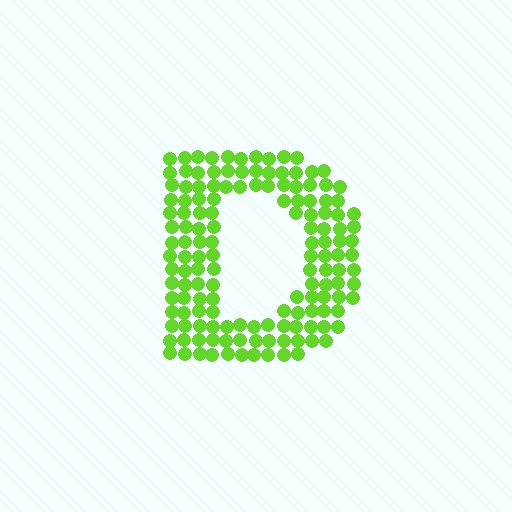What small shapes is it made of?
It is made of small circles.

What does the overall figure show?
The overall figure shows the letter D.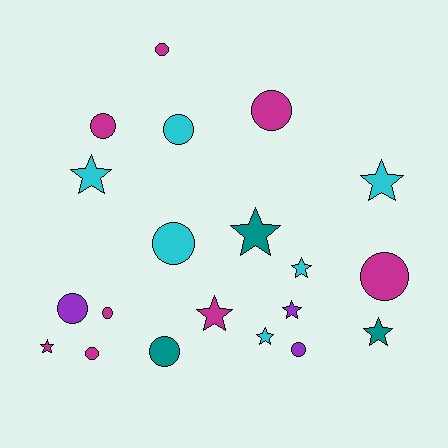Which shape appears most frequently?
Circle, with 11 objects.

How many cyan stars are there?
There are 4 cyan stars.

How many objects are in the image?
There are 20 objects.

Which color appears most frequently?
Magenta, with 8 objects.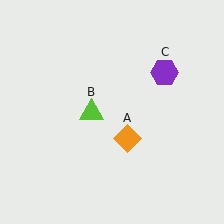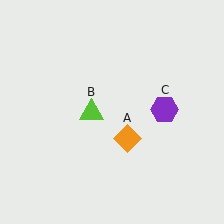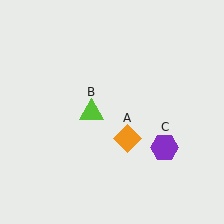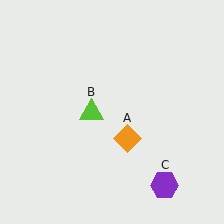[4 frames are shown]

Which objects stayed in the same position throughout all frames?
Orange diamond (object A) and lime triangle (object B) remained stationary.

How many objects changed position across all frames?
1 object changed position: purple hexagon (object C).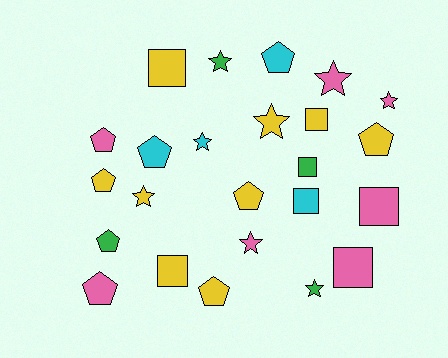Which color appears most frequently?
Yellow, with 9 objects.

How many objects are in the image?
There are 24 objects.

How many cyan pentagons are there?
There are 2 cyan pentagons.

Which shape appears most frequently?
Pentagon, with 9 objects.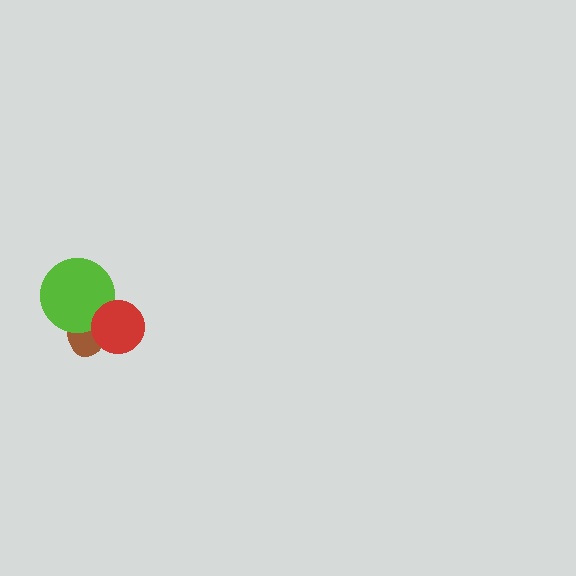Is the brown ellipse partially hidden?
Yes, it is partially covered by another shape.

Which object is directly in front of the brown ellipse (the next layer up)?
The lime circle is directly in front of the brown ellipse.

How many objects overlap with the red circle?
2 objects overlap with the red circle.